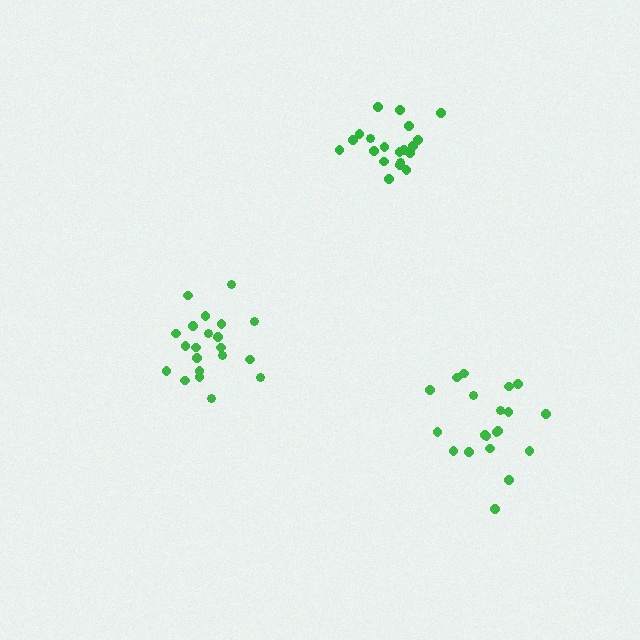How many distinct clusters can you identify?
There are 3 distinct clusters.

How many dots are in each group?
Group 1: 21 dots, Group 2: 20 dots, Group 3: 20 dots (61 total).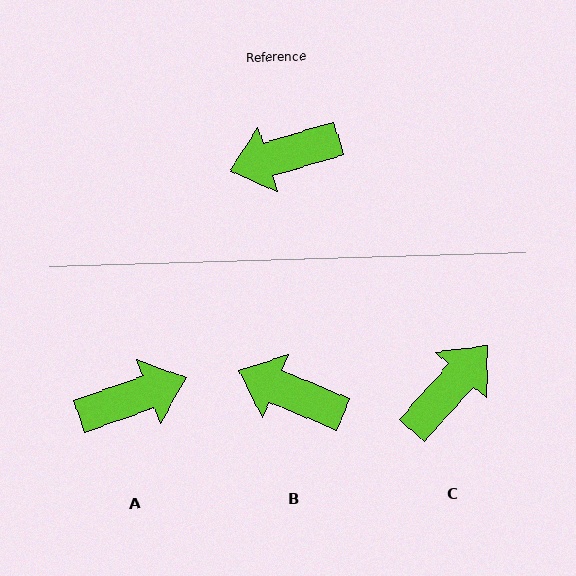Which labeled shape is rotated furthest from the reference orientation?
A, about 176 degrees away.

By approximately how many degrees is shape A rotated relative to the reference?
Approximately 176 degrees clockwise.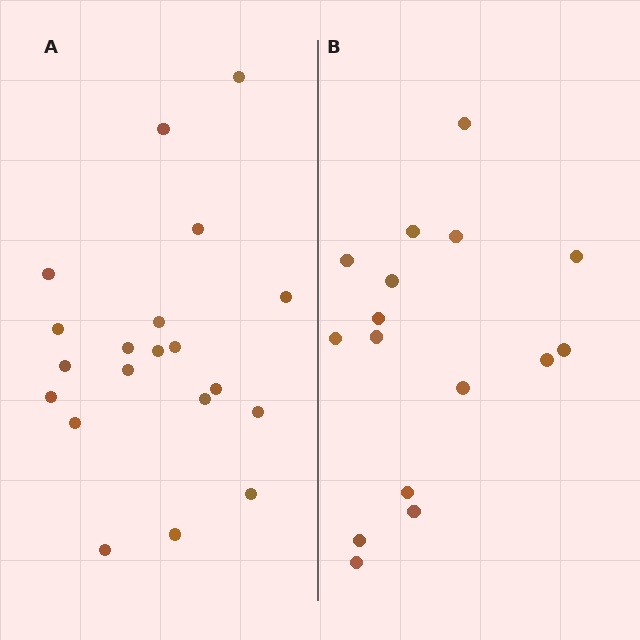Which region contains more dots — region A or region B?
Region A (the left region) has more dots.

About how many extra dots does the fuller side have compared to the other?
Region A has about 4 more dots than region B.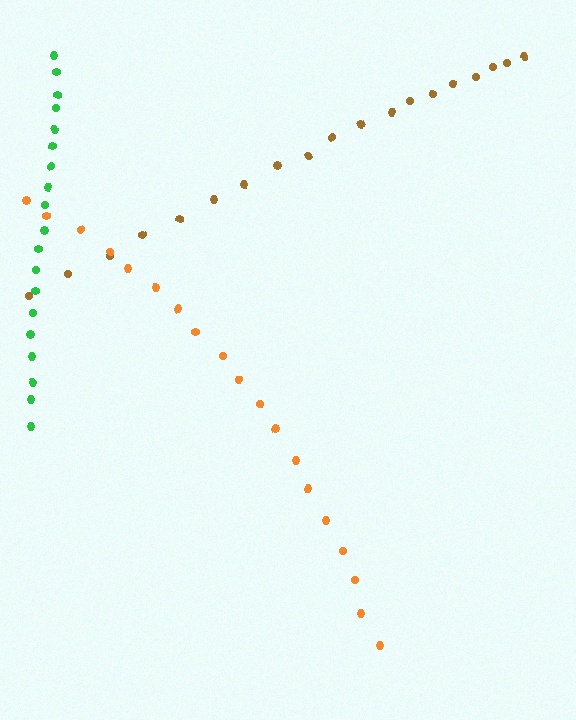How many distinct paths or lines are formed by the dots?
There are 3 distinct paths.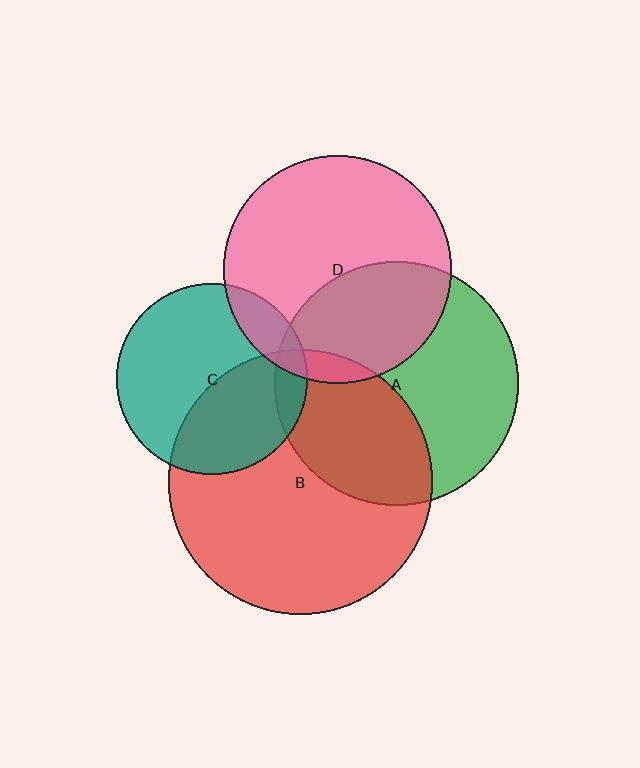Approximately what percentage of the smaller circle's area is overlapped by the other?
Approximately 40%.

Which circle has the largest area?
Circle B (red).